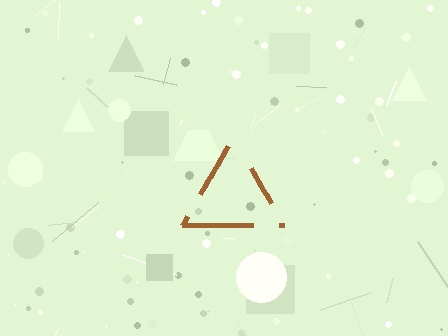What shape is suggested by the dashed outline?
The dashed outline suggests a triangle.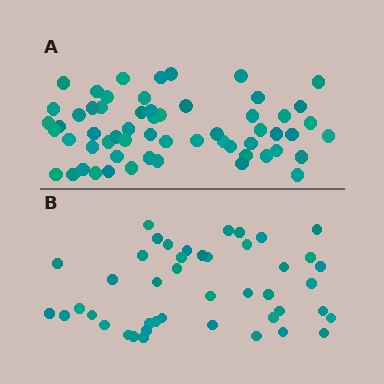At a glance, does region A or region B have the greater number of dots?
Region A (the top region) has more dots.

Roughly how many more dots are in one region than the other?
Region A has approximately 15 more dots than region B.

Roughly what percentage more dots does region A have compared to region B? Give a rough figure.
About 35% more.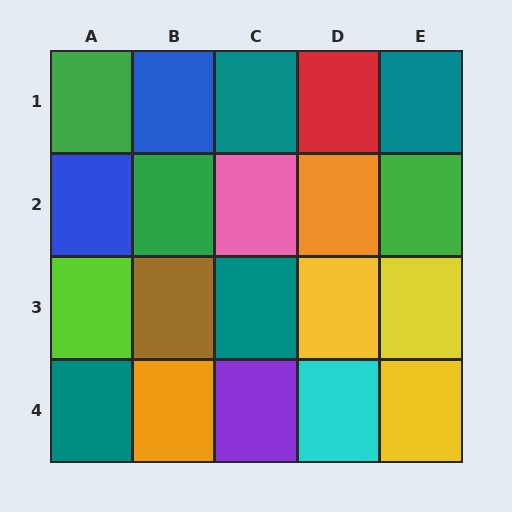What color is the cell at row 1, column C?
Teal.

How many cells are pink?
1 cell is pink.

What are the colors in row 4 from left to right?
Teal, orange, purple, cyan, yellow.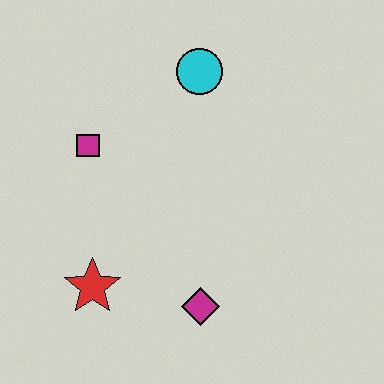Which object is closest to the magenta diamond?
The red star is closest to the magenta diamond.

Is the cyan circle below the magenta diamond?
No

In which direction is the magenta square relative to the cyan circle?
The magenta square is to the left of the cyan circle.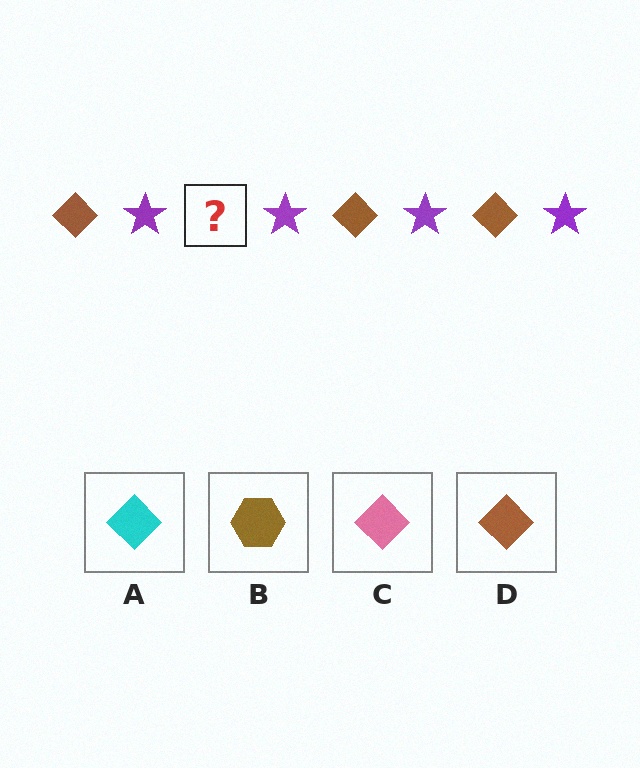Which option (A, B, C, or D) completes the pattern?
D.